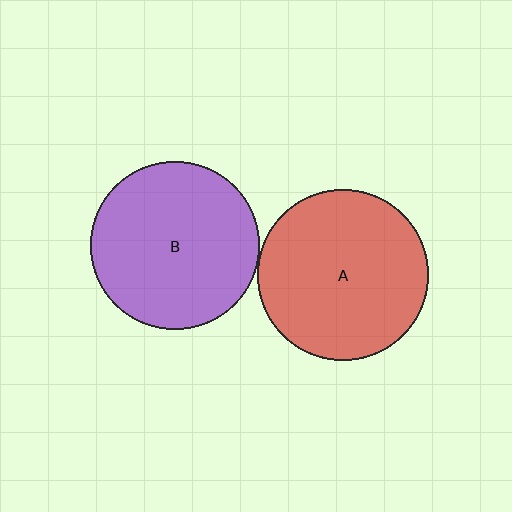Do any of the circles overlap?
No, none of the circles overlap.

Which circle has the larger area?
Circle A (red).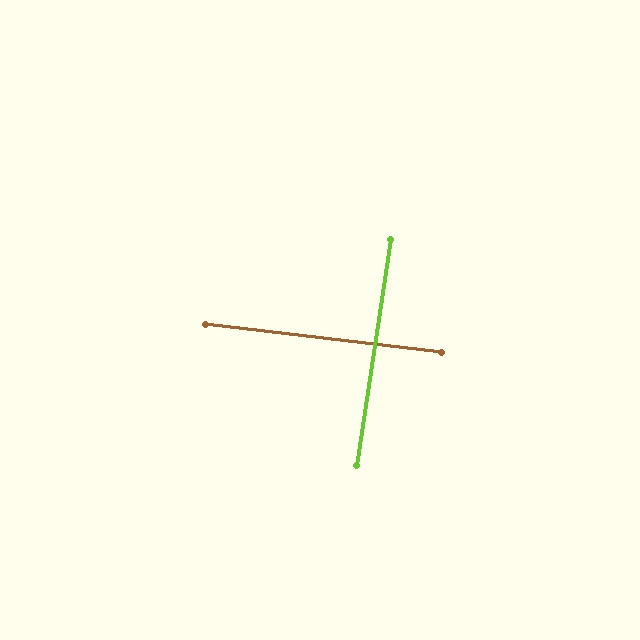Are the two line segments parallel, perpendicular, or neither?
Perpendicular — they meet at approximately 88°.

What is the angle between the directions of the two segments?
Approximately 88 degrees.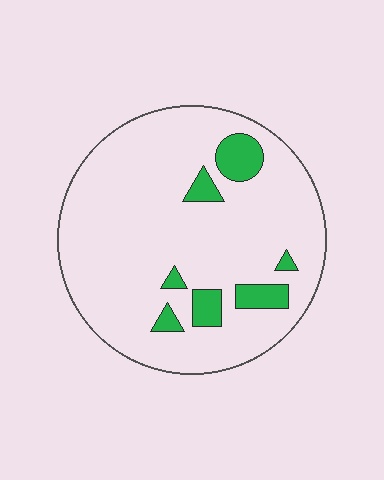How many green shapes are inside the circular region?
7.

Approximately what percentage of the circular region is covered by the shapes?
Approximately 10%.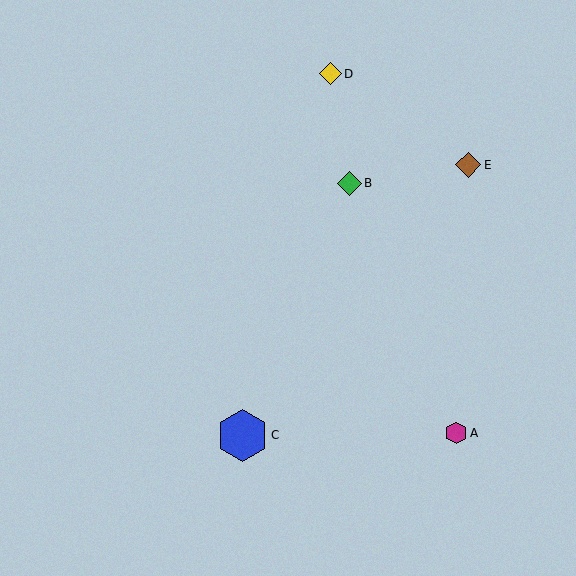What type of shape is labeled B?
Shape B is a green diamond.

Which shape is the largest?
The blue hexagon (labeled C) is the largest.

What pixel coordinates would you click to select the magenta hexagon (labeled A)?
Click at (456, 433) to select the magenta hexagon A.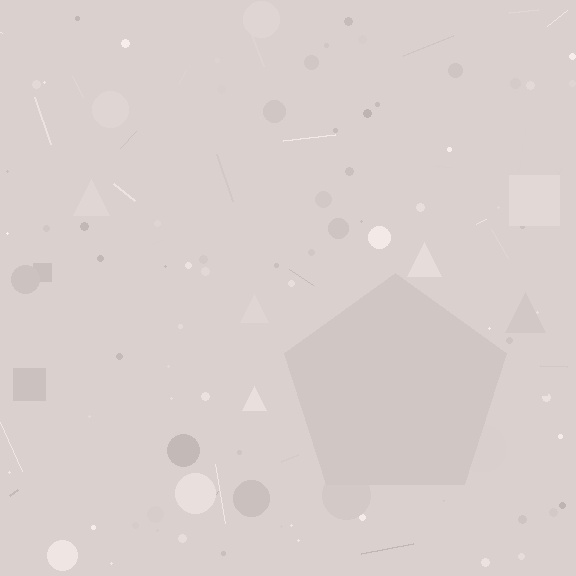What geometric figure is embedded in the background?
A pentagon is embedded in the background.